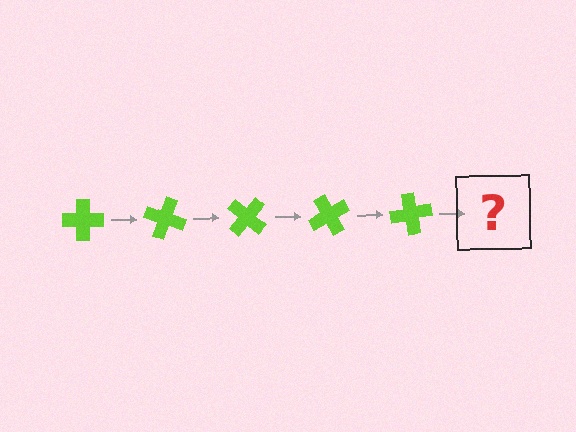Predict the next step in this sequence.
The next step is a lime cross rotated 100 degrees.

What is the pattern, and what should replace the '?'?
The pattern is that the cross rotates 20 degrees each step. The '?' should be a lime cross rotated 100 degrees.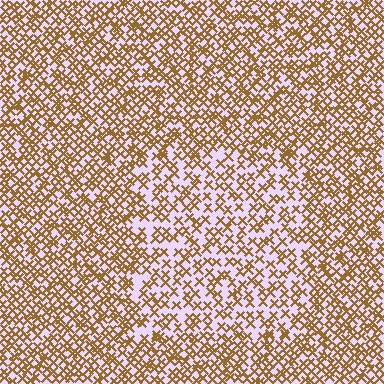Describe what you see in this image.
The image contains small brown elements arranged at two different densities. A rectangle-shaped region is visible where the elements are less densely packed than the surrounding area.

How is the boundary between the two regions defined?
The boundary is defined by a change in element density (approximately 1.6x ratio). All elements are the same color, size, and shape.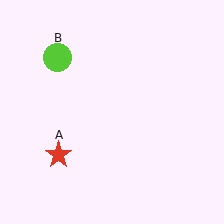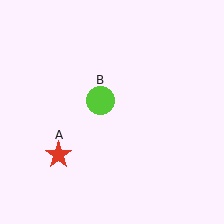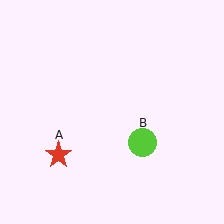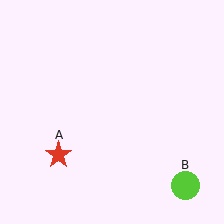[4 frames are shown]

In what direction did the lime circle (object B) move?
The lime circle (object B) moved down and to the right.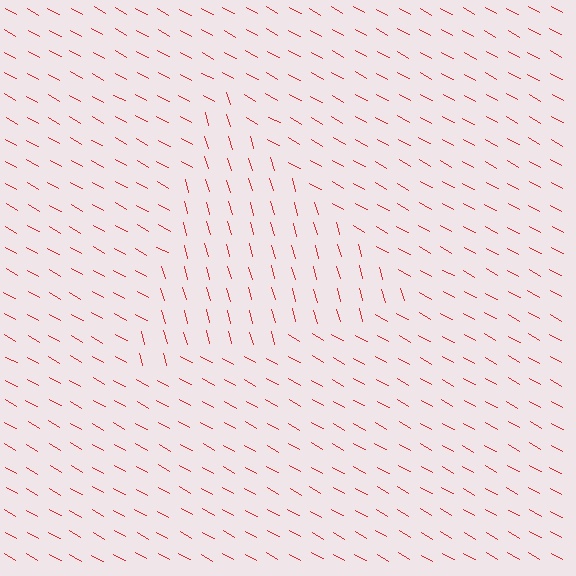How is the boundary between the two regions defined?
The boundary is defined purely by a change in line orientation (approximately 45 degrees difference). All lines are the same color and thickness.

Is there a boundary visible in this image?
Yes, there is a texture boundary formed by a change in line orientation.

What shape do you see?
I see a triangle.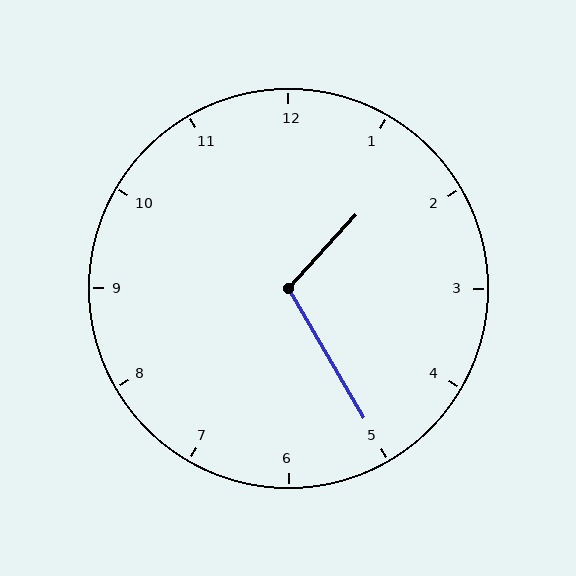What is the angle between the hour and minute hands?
Approximately 108 degrees.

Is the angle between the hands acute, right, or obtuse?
It is obtuse.